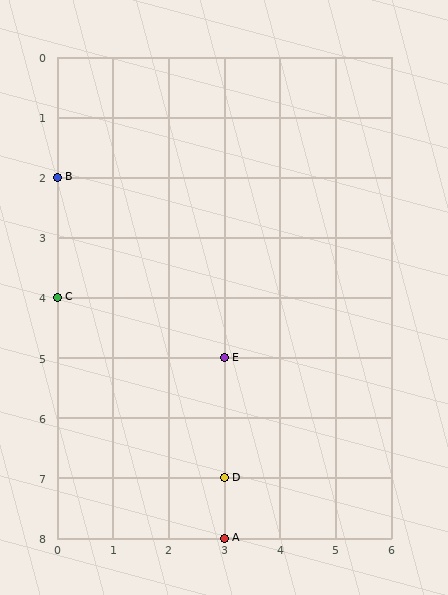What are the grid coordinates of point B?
Point B is at grid coordinates (0, 2).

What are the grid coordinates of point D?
Point D is at grid coordinates (3, 7).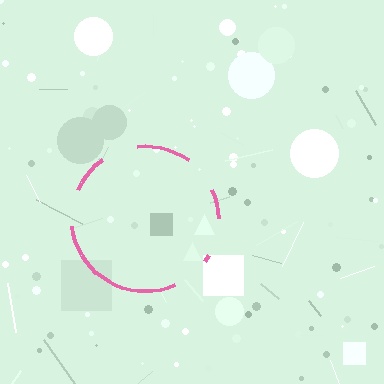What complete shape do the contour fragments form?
The contour fragments form a circle.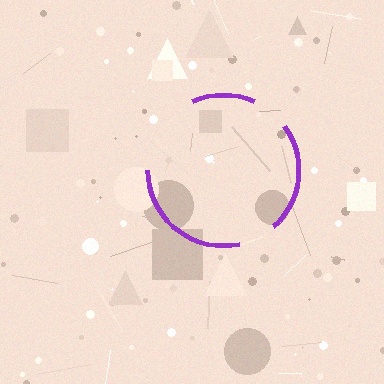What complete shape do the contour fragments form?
The contour fragments form a circle.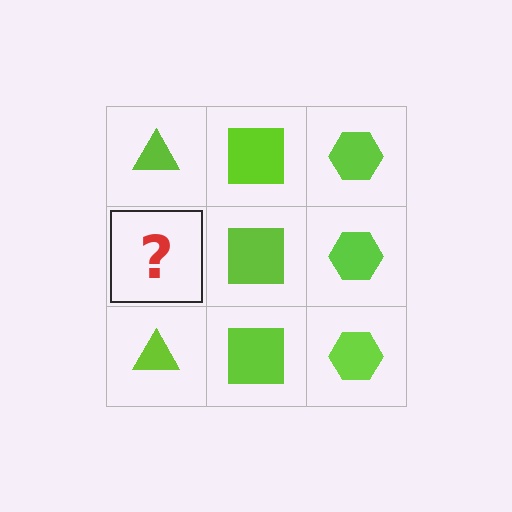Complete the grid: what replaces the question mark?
The question mark should be replaced with a lime triangle.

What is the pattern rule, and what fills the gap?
The rule is that each column has a consistent shape. The gap should be filled with a lime triangle.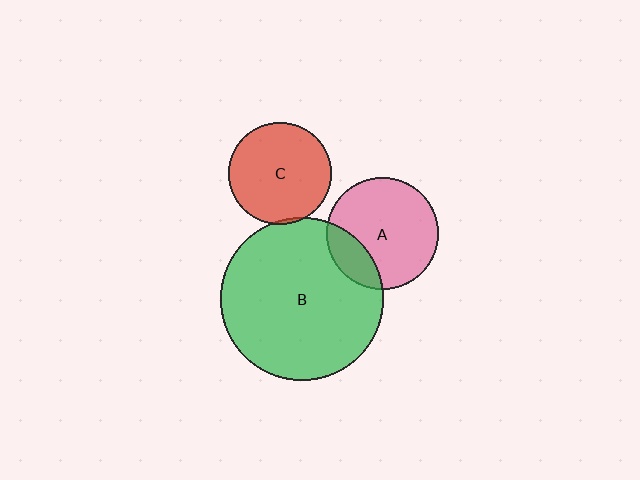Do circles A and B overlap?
Yes.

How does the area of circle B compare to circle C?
Approximately 2.5 times.